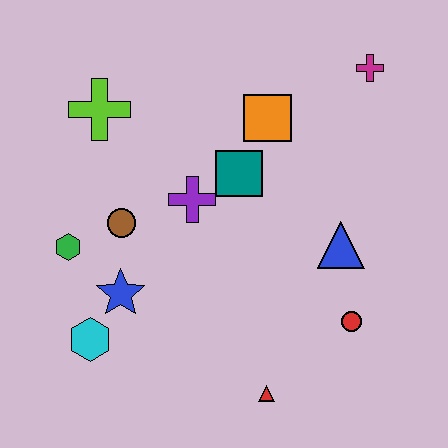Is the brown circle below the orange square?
Yes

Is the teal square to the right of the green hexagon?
Yes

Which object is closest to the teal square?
The purple cross is closest to the teal square.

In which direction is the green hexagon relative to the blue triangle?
The green hexagon is to the left of the blue triangle.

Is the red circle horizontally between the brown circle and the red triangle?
No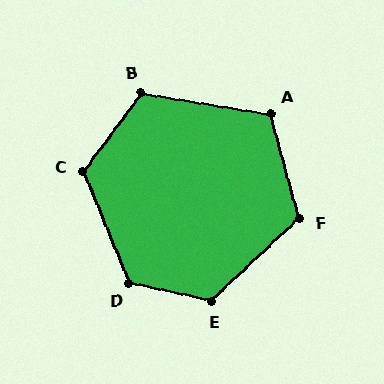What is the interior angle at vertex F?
Approximately 118 degrees (obtuse).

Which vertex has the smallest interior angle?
A, at approximately 114 degrees.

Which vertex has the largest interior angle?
D, at approximately 125 degrees.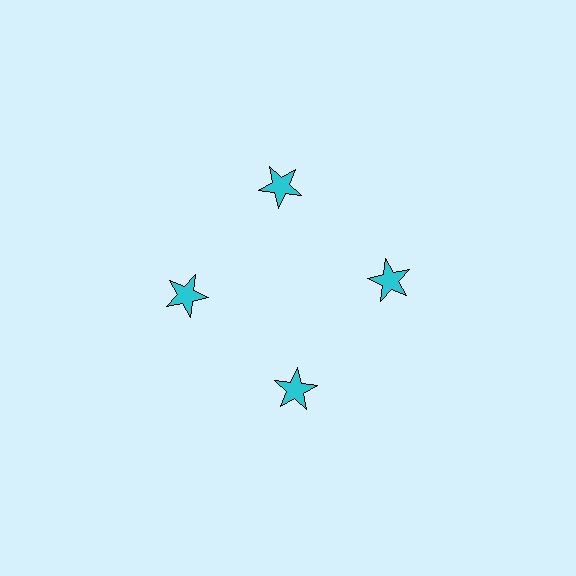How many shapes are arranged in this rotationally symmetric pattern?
There are 4 shapes, arranged in 4 groups of 1.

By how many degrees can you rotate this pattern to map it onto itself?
The pattern maps onto itself every 90 degrees of rotation.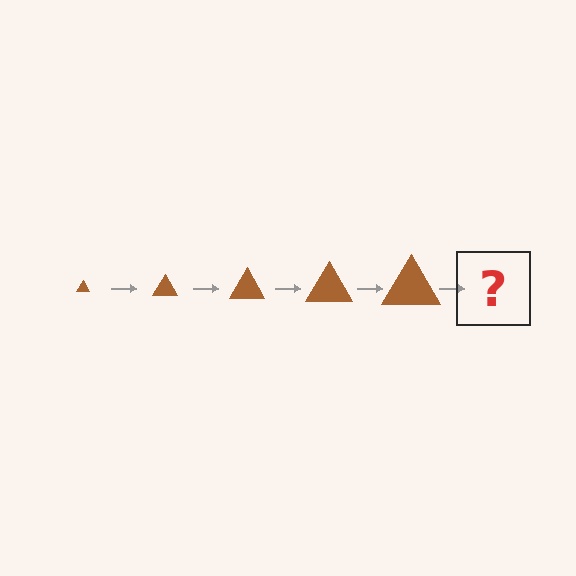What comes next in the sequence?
The next element should be a brown triangle, larger than the previous one.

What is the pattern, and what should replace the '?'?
The pattern is that the triangle gets progressively larger each step. The '?' should be a brown triangle, larger than the previous one.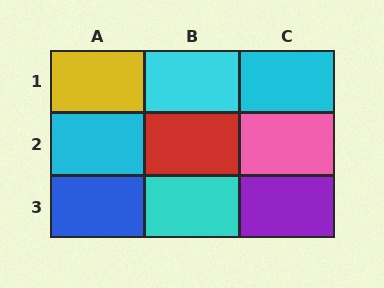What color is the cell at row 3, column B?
Cyan.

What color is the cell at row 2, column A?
Cyan.